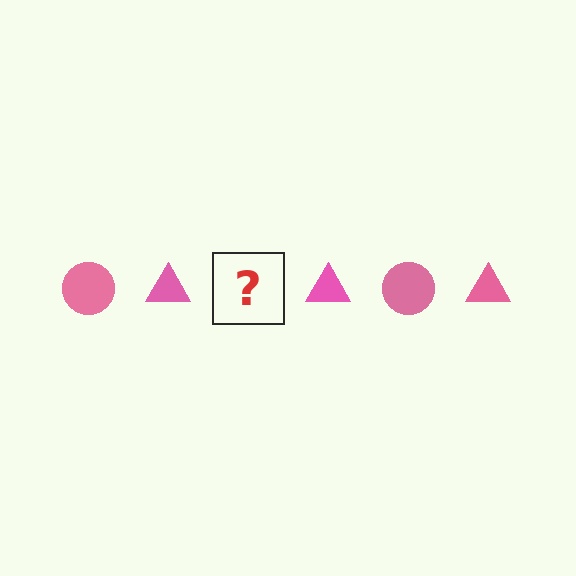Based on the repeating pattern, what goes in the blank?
The blank should be a pink circle.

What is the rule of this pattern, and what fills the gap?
The rule is that the pattern cycles through circle, triangle shapes in pink. The gap should be filled with a pink circle.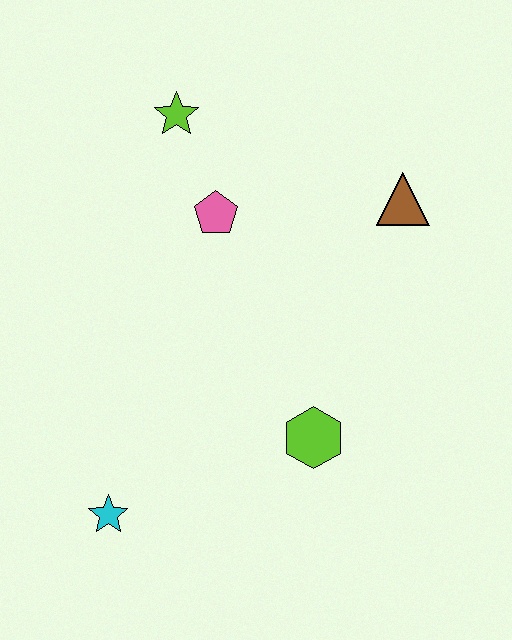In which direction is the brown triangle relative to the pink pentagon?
The brown triangle is to the right of the pink pentagon.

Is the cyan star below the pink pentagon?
Yes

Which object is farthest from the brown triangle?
The cyan star is farthest from the brown triangle.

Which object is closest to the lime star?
The pink pentagon is closest to the lime star.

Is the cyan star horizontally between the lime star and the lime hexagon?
No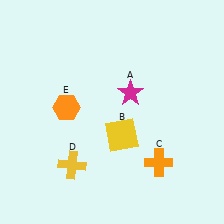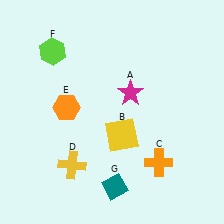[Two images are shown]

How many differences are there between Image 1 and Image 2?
There are 2 differences between the two images.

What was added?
A lime hexagon (F), a teal diamond (G) were added in Image 2.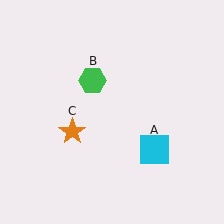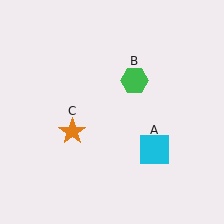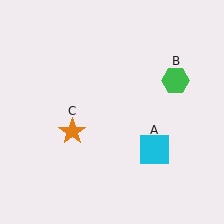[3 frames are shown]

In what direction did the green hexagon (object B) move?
The green hexagon (object B) moved right.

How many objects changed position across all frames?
1 object changed position: green hexagon (object B).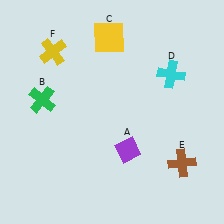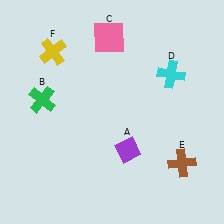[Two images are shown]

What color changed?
The square (C) changed from yellow in Image 1 to pink in Image 2.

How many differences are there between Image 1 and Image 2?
There is 1 difference between the two images.